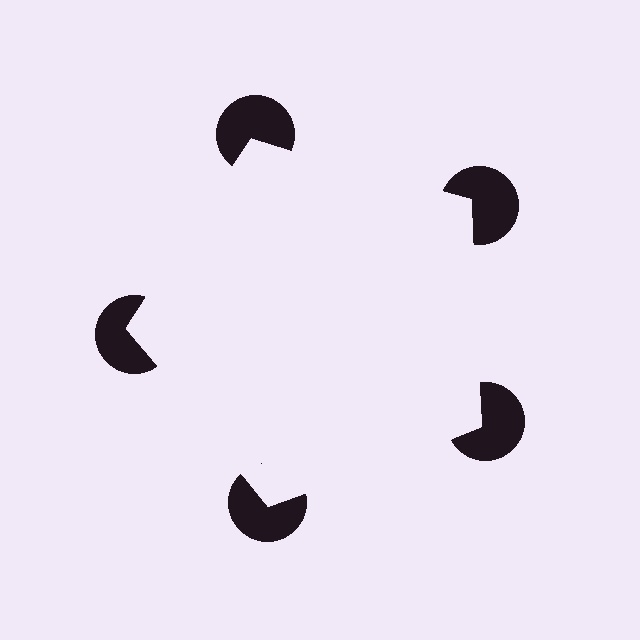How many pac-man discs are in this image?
There are 5 — one at each vertex of the illusory pentagon.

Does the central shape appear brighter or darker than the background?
It typically appears slightly brighter than the background, even though no actual brightness change is drawn.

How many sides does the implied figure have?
5 sides.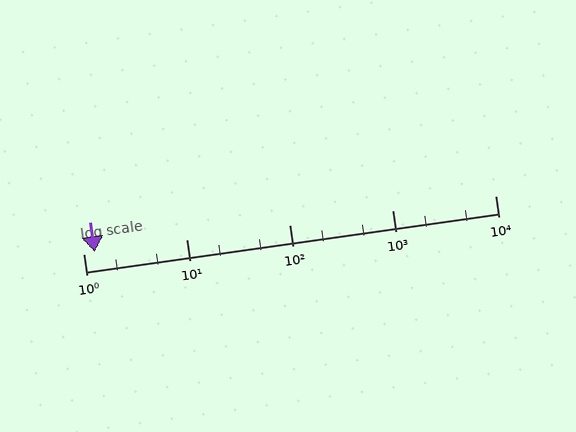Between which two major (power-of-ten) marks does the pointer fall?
The pointer is between 1 and 10.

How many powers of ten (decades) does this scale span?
The scale spans 4 decades, from 1 to 10000.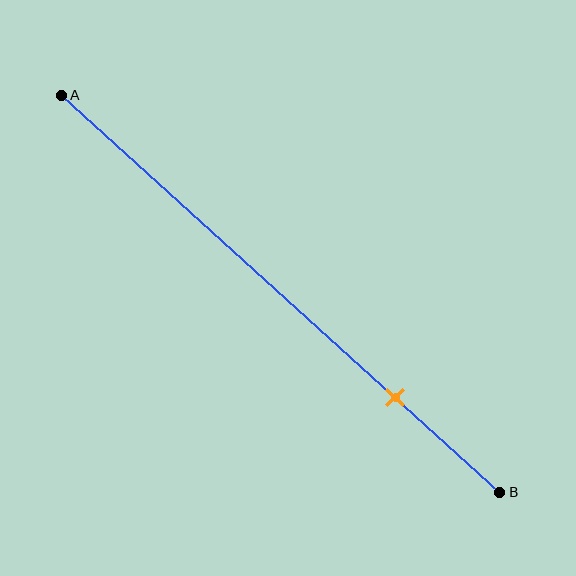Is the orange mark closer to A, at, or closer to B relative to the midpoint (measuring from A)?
The orange mark is closer to point B than the midpoint of segment AB.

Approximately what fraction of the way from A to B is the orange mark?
The orange mark is approximately 75% of the way from A to B.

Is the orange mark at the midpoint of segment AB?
No, the mark is at about 75% from A, not at the 50% midpoint.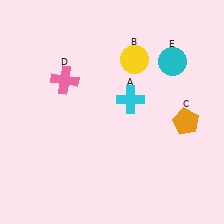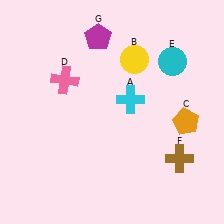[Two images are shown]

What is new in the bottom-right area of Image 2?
A brown cross (F) was added in the bottom-right area of Image 2.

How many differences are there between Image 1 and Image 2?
There are 2 differences between the two images.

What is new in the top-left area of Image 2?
A magenta pentagon (G) was added in the top-left area of Image 2.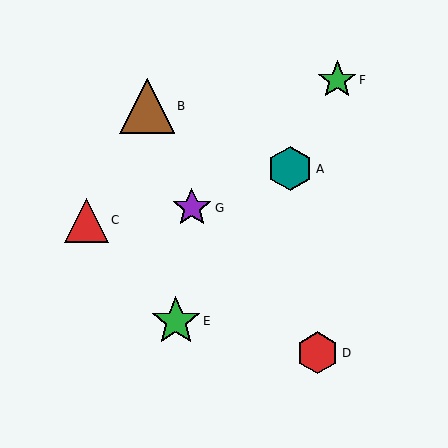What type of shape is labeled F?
Shape F is a green star.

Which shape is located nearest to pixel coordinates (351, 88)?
The green star (labeled F) at (337, 80) is nearest to that location.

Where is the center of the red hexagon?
The center of the red hexagon is at (318, 353).